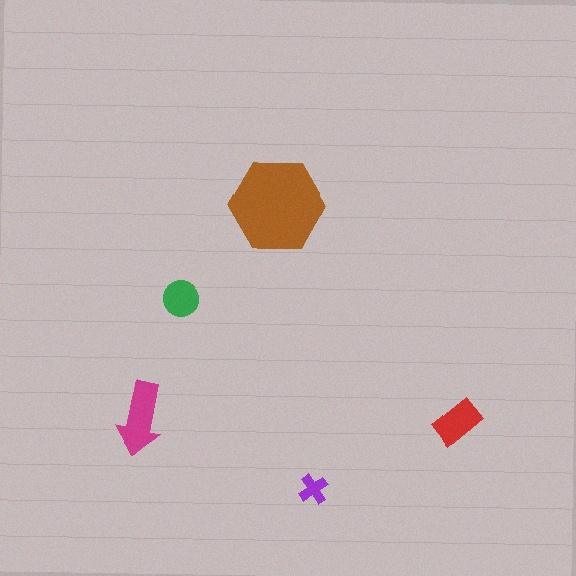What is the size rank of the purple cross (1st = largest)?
5th.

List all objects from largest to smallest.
The brown hexagon, the magenta arrow, the red rectangle, the green circle, the purple cross.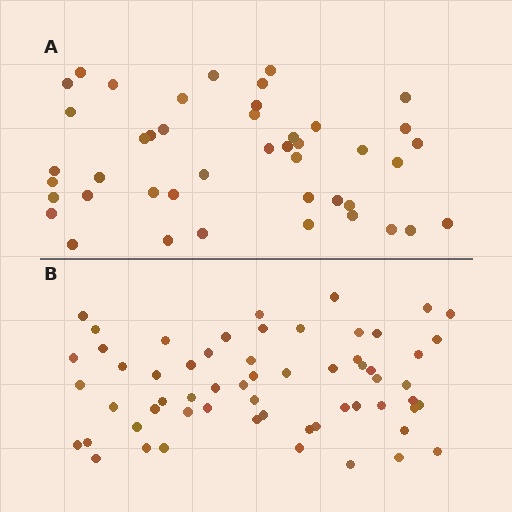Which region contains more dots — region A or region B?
Region B (the bottom region) has more dots.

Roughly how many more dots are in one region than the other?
Region B has approximately 15 more dots than region A.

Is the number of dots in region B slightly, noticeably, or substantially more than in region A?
Region B has noticeably more, but not dramatically so. The ratio is roughly 1.4 to 1.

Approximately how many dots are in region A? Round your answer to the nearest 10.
About 40 dots. (The exact count is 44, which rounds to 40.)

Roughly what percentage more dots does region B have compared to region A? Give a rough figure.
About 35% more.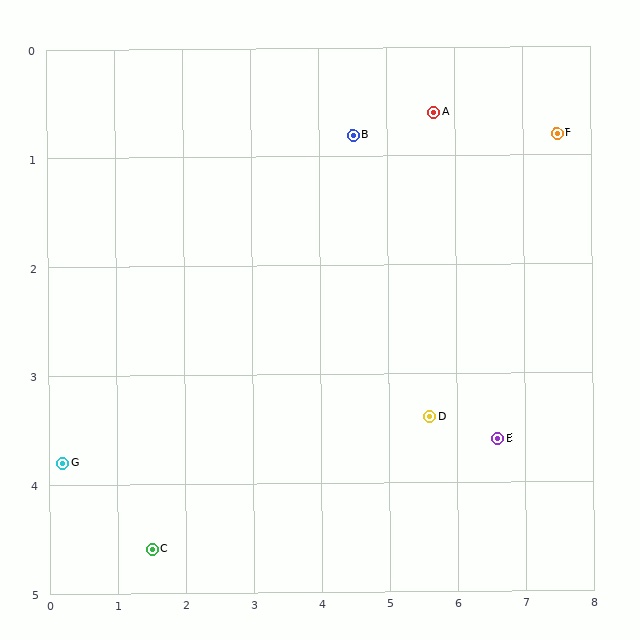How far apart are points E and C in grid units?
Points E and C are about 5.2 grid units apart.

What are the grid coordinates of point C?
Point C is at approximately (1.5, 4.6).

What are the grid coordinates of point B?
Point B is at approximately (4.5, 0.8).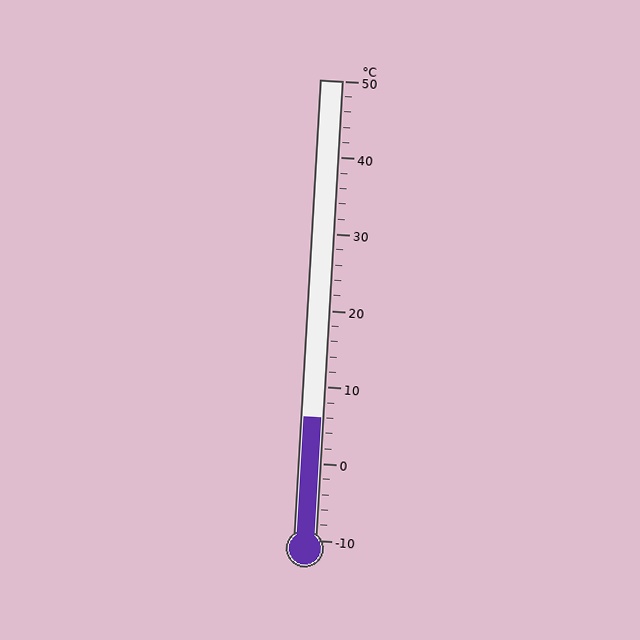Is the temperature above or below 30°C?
The temperature is below 30°C.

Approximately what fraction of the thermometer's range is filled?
The thermometer is filled to approximately 25% of its range.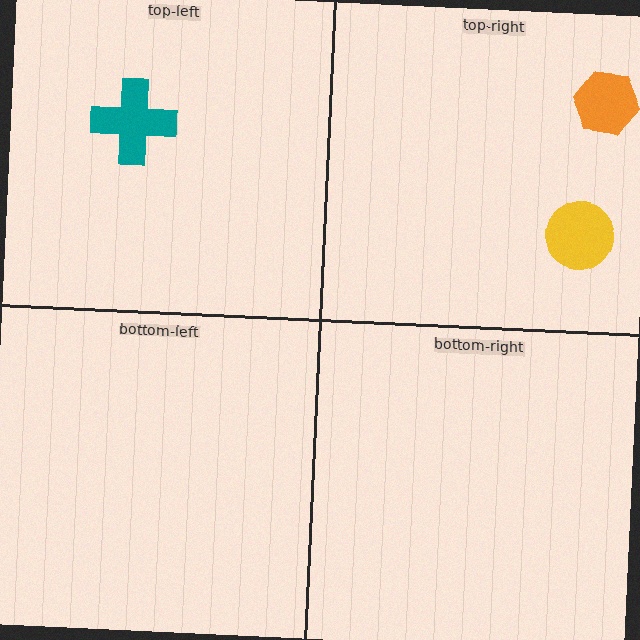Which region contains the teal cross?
The top-left region.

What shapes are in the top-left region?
The teal cross.